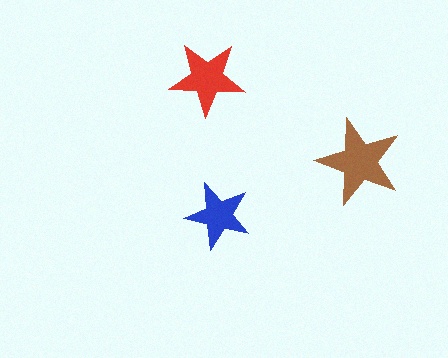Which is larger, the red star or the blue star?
The red one.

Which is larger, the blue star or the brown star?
The brown one.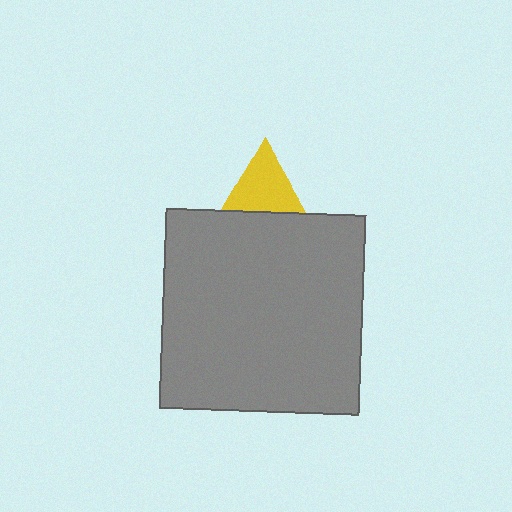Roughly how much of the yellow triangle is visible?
About half of it is visible (roughly 49%).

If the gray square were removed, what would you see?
You would see the complete yellow triangle.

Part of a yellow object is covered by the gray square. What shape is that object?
It is a triangle.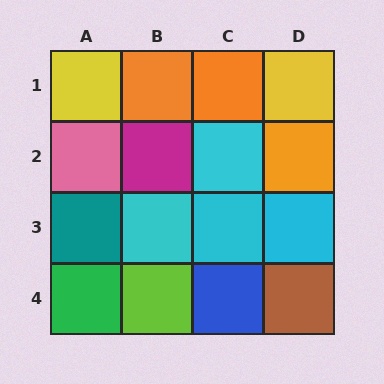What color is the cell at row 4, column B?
Lime.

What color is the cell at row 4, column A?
Green.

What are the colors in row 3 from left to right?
Teal, cyan, cyan, cyan.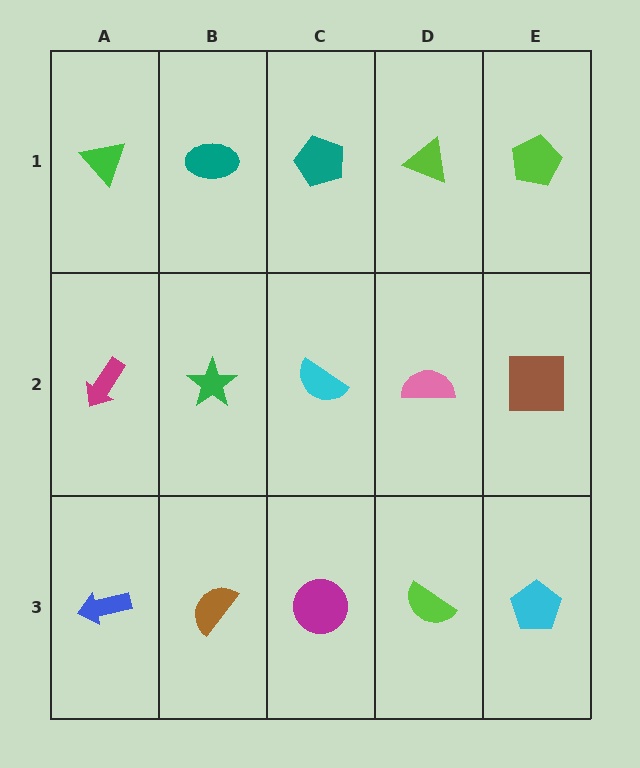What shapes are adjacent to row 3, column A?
A magenta arrow (row 2, column A), a brown semicircle (row 3, column B).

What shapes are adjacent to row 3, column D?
A pink semicircle (row 2, column D), a magenta circle (row 3, column C), a cyan pentagon (row 3, column E).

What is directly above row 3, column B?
A green star.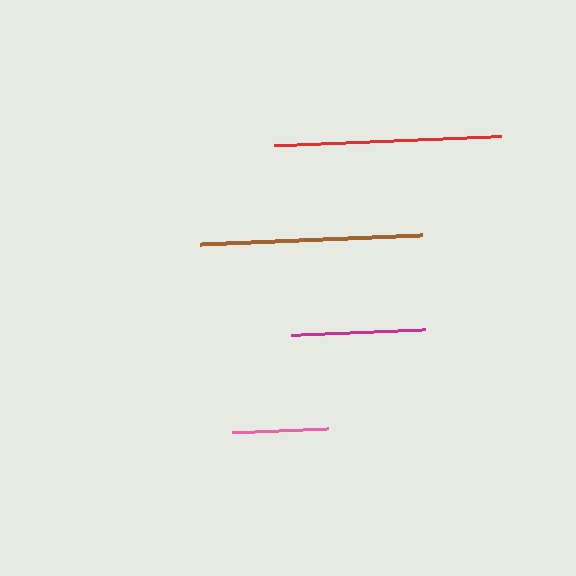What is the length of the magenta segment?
The magenta segment is approximately 133 pixels long.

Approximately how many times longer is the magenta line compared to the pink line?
The magenta line is approximately 1.4 times the length of the pink line.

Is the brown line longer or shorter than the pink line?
The brown line is longer than the pink line.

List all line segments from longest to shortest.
From longest to shortest: red, brown, magenta, pink.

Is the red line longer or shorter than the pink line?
The red line is longer than the pink line.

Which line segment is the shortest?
The pink line is the shortest at approximately 96 pixels.